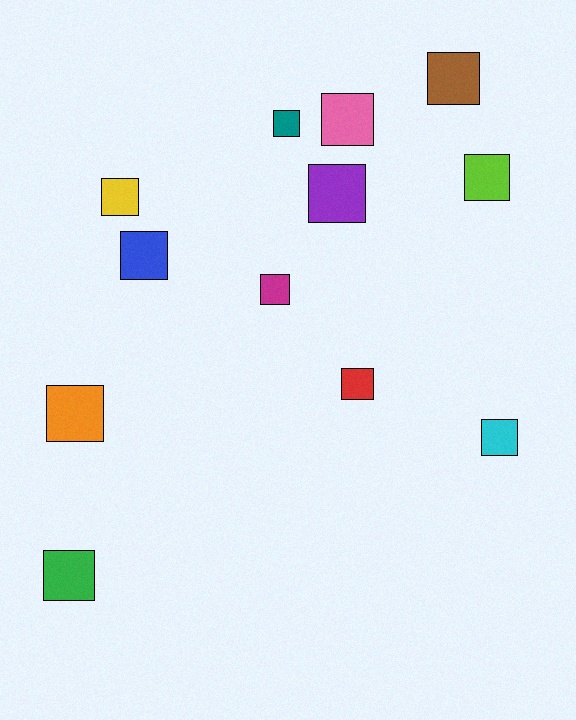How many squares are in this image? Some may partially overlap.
There are 12 squares.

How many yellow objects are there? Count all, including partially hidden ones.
There is 1 yellow object.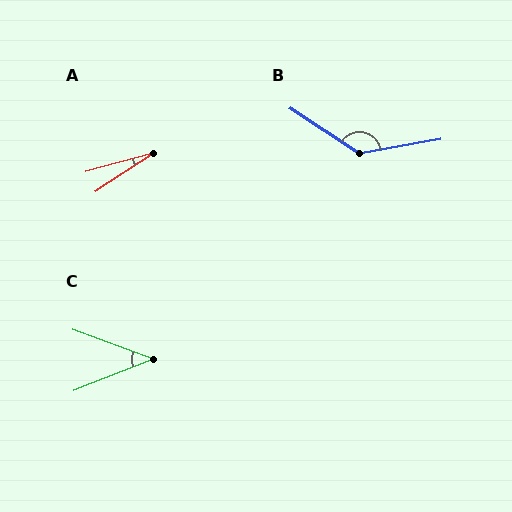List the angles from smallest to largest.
A (18°), C (42°), B (137°).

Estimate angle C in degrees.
Approximately 42 degrees.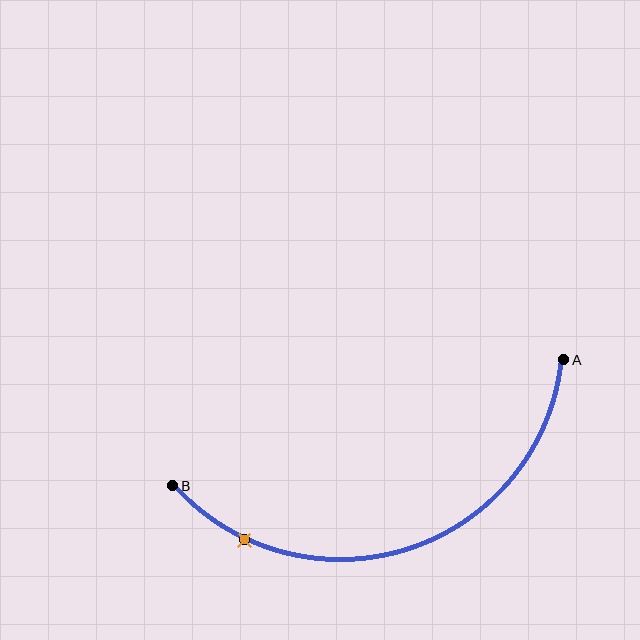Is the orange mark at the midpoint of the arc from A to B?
No. The orange mark lies on the arc but is closer to endpoint B. The arc midpoint would be at the point on the curve equidistant along the arc from both A and B.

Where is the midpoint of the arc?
The arc midpoint is the point on the curve farthest from the straight line joining A and B. It sits below that line.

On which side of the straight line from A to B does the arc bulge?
The arc bulges below the straight line connecting A and B.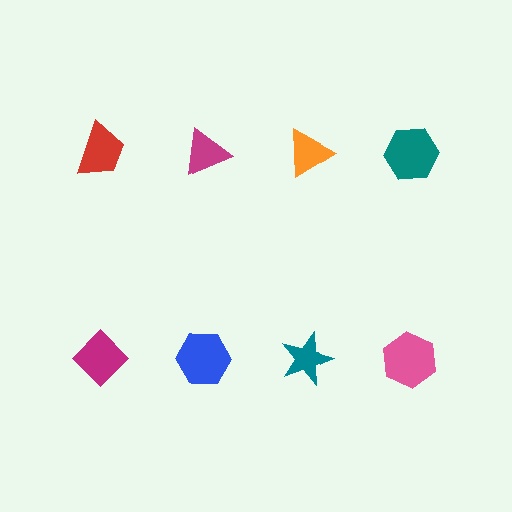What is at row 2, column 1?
A magenta diamond.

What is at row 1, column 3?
An orange triangle.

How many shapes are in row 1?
4 shapes.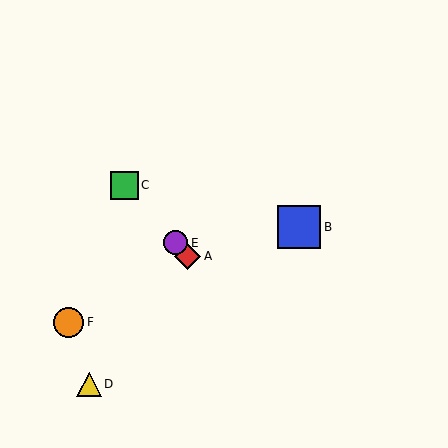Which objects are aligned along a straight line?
Objects A, C, E are aligned along a straight line.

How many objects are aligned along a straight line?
3 objects (A, C, E) are aligned along a straight line.